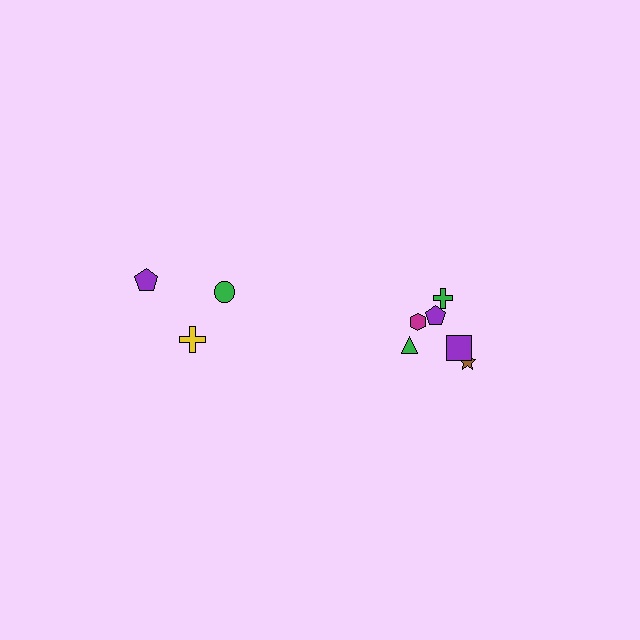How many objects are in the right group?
There are 6 objects.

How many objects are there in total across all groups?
There are 9 objects.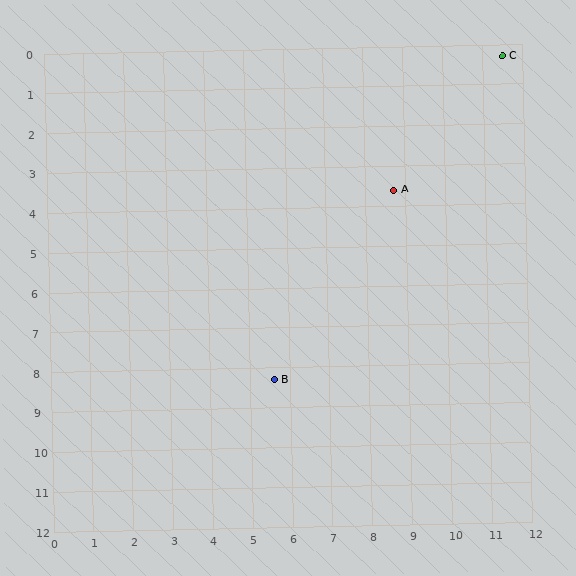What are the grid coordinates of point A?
Point A is at approximately (8.7, 3.6).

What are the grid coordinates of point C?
Point C is at approximately (11.5, 0.3).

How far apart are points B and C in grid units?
Points B and C are about 9.9 grid units apart.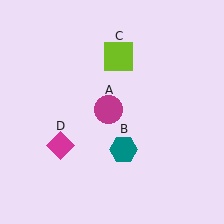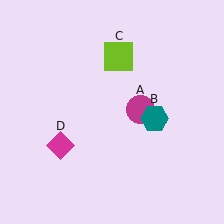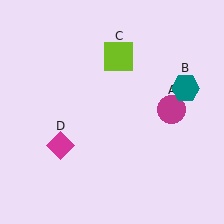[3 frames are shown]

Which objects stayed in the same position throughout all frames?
Lime square (object C) and magenta diamond (object D) remained stationary.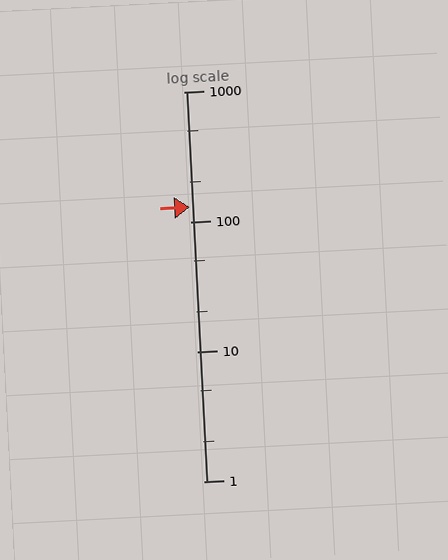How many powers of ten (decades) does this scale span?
The scale spans 3 decades, from 1 to 1000.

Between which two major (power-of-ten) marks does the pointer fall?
The pointer is between 100 and 1000.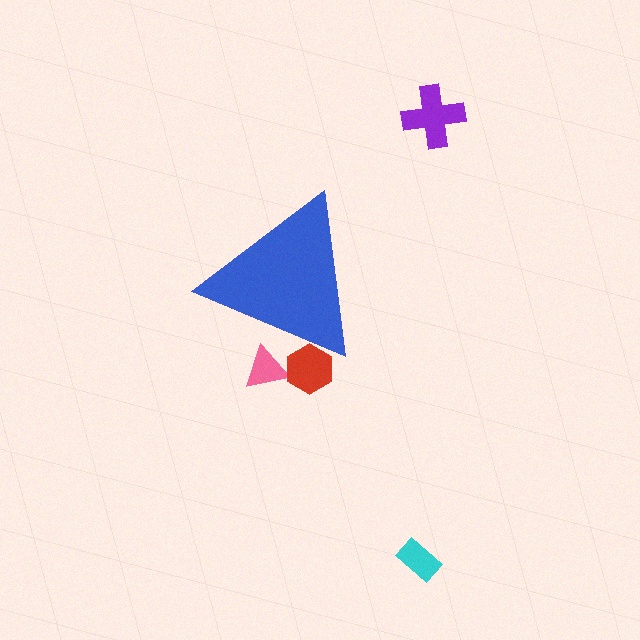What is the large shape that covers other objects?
A blue triangle.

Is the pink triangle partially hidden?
Yes, the pink triangle is partially hidden behind the blue triangle.